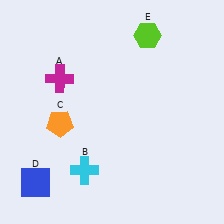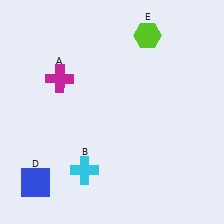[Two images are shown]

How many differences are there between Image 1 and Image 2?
There is 1 difference between the two images.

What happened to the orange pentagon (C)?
The orange pentagon (C) was removed in Image 2. It was in the bottom-left area of Image 1.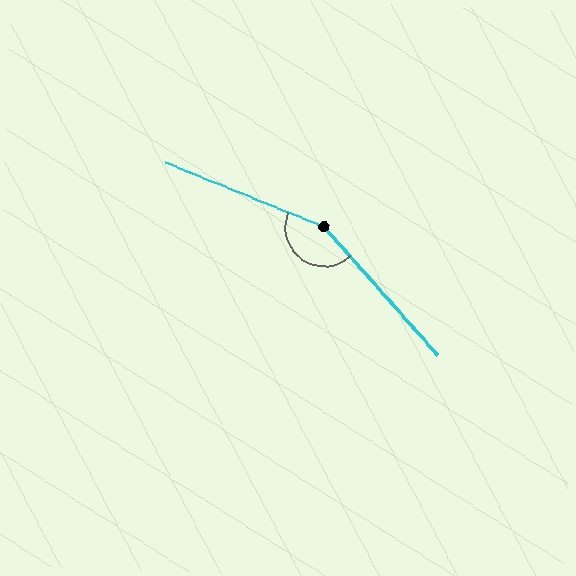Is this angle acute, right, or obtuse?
It is obtuse.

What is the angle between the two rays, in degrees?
Approximately 154 degrees.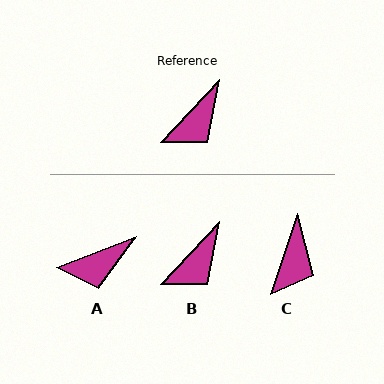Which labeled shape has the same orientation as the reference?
B.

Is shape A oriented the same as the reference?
No, it is off by about 25 degrees.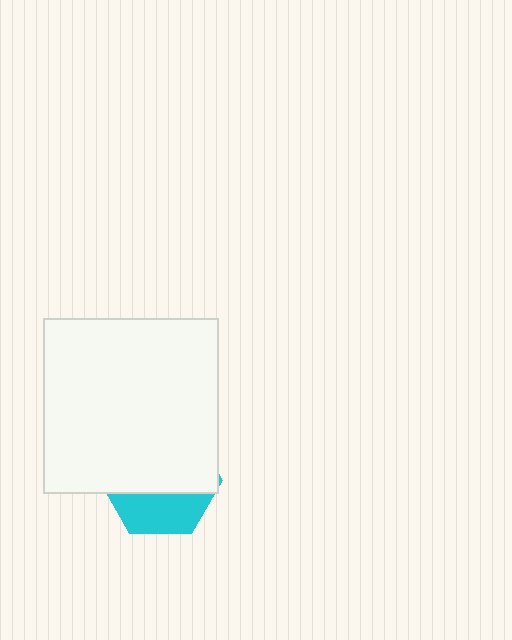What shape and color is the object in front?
The object in front is a white square.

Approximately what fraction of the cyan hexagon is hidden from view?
Roughly 66% of the cyan hexagon is hidden behind the white square.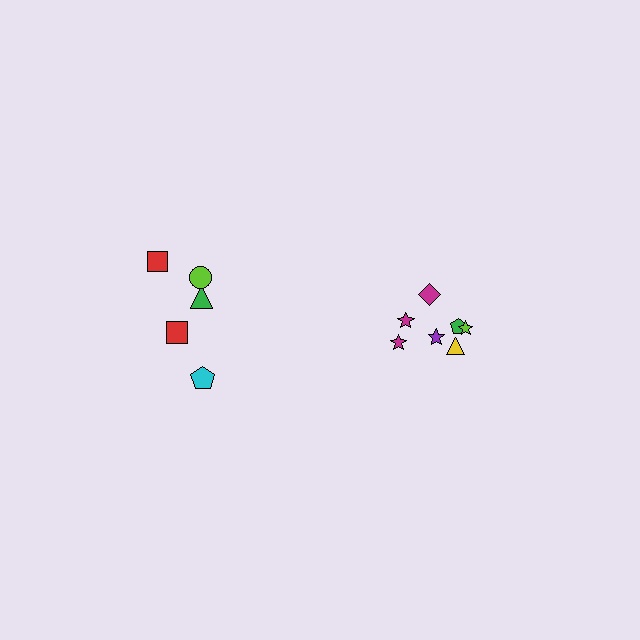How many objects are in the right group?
There are 7 objects.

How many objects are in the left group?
There are 5 objects.